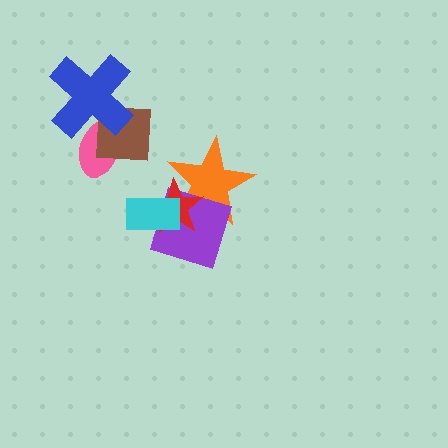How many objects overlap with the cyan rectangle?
3 objects overlap with the cyan rectangle.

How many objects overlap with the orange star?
3 objects overlap with the orange star.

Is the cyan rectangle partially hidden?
No, no other shape covers it.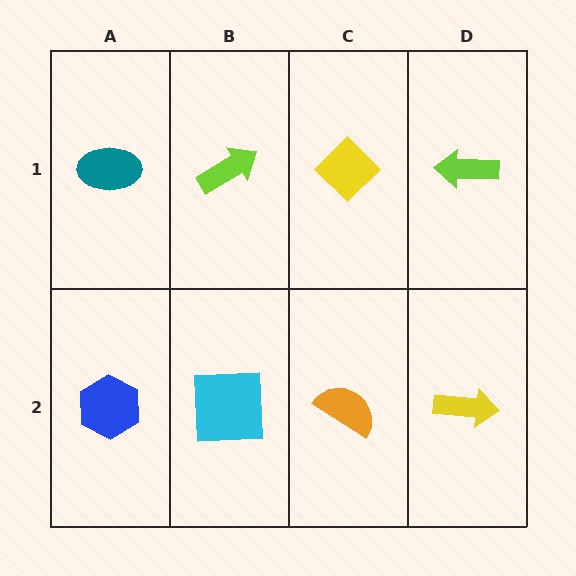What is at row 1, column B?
A lime arrow.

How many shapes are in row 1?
4 shapes.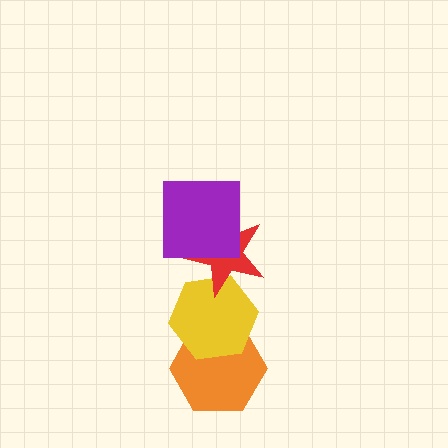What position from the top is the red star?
The red star is 2nd from the top.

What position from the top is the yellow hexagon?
The yellow hexagon is 3rd from the top.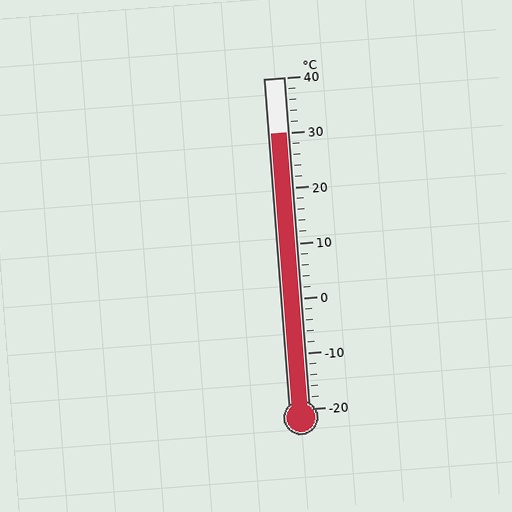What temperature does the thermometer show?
The thermometer shows approximately 30°C.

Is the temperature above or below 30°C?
The temperature is at 30°C.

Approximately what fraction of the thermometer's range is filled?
The thermometer is filled to approximately 85% of its range.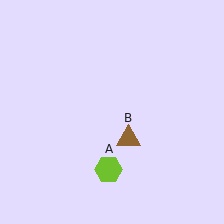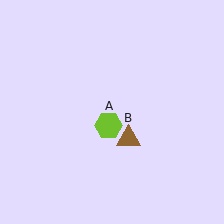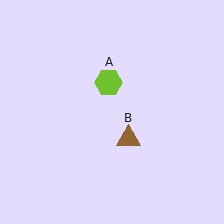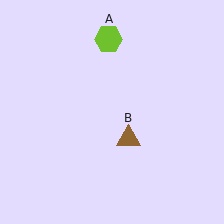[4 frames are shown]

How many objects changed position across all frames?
1 object changed position: lime hexagon (object A).